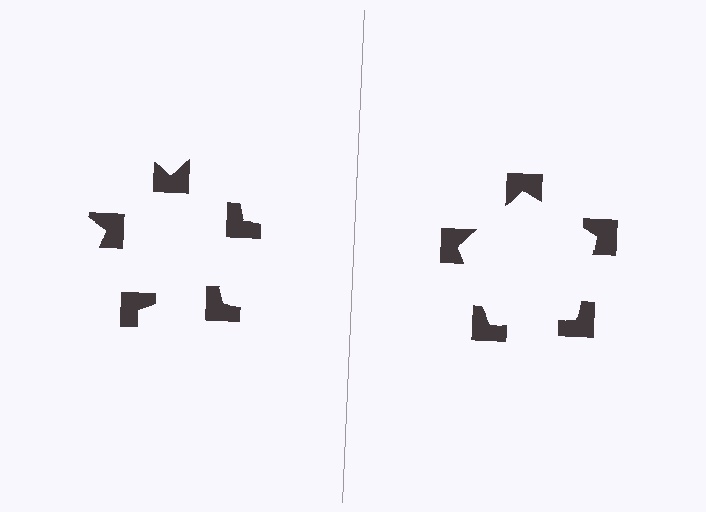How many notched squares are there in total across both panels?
10 — 5 on each side.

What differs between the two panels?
The notched squares are positioned identically on both sides; only the wedge orientations differ. On the right they align to a pentagon; on the left they are misaligned.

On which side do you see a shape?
An illusory pentagon appears on the right side. On the left side the wedge cuts are rotated, so no coherent shape forms.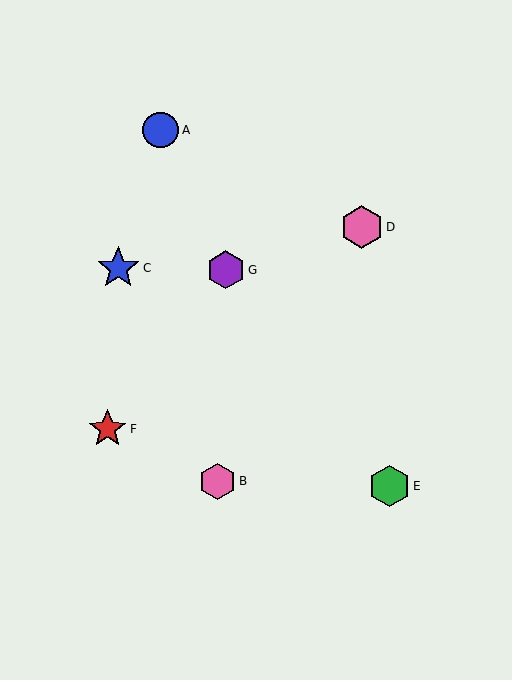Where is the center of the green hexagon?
The center of the green hexagon is at (390, 486).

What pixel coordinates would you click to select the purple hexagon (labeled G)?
Click at (226, 270) to select the purple hexagon G.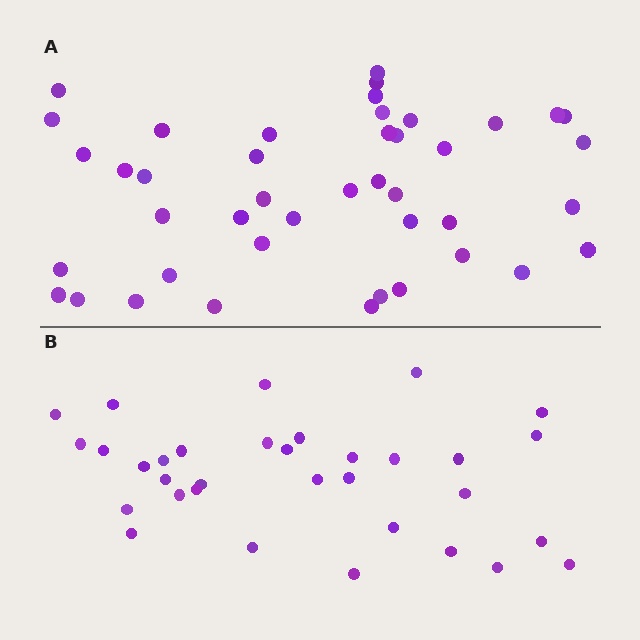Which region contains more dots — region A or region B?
Region A (the top region) has more dots.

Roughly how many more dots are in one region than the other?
Region A has roughly 10 or so more dots than region B.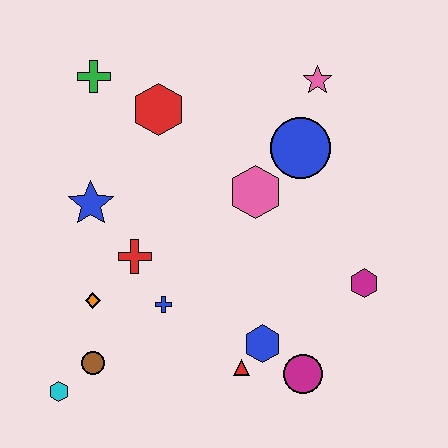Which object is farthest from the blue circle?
The cyan hexagon is farthest from the blue circle.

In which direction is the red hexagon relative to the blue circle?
The red hexagon is to the left of the blue circle.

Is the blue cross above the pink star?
No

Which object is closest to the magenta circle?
The blue hexagon is closest to the magenta circle.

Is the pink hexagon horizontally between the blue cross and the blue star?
No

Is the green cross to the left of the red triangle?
Yes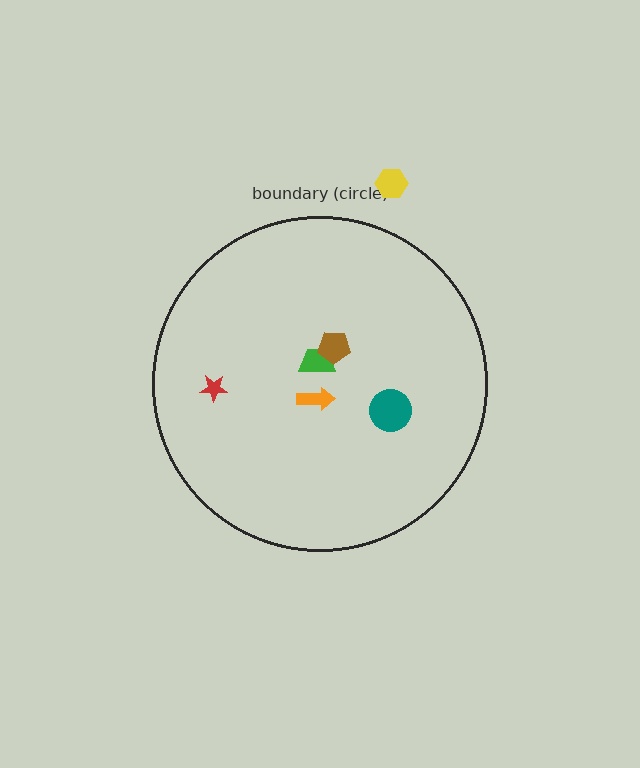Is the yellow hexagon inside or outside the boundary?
Outside.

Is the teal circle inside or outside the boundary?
Inside.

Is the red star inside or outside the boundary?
Inside.